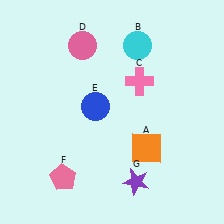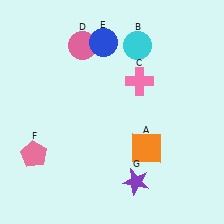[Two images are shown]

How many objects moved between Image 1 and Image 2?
2 objects moved between the two images.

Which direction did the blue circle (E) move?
The blue circle (E) moved up.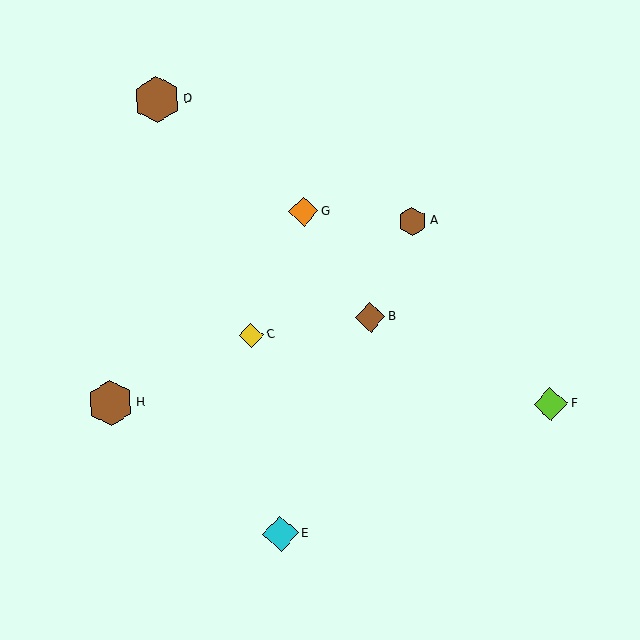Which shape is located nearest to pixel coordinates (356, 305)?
The brown diamond (labeled B) at (370, 317) is nearest to that location.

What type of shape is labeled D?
Shape D is a brown hexagon.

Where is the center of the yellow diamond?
The center of the yellow diamond is at (251, 335).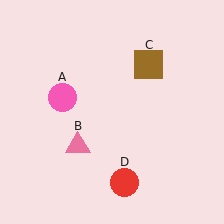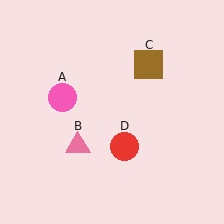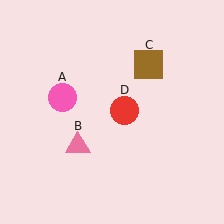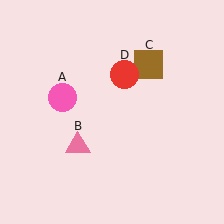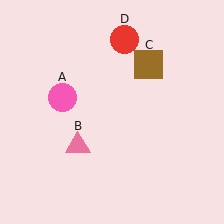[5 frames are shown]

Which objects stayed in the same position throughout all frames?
Pink circle (object A) and pink triangle (object B) and brown square (object C) remained stationary.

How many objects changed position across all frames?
1 object changed position: red circle (object D).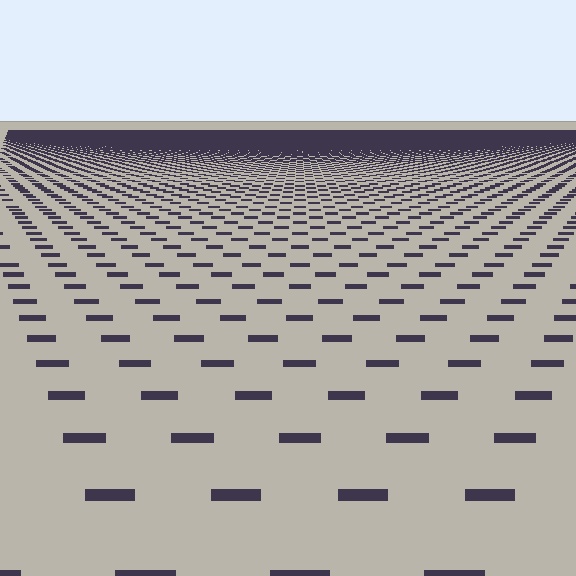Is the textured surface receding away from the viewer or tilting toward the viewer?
The surface is receding away from the viewer. Texture elements get smaller and denser toward the top.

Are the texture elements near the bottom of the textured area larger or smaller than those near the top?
Larger. Near the bottom, elements are closer to the viewer and appear at a bigger on-screen size.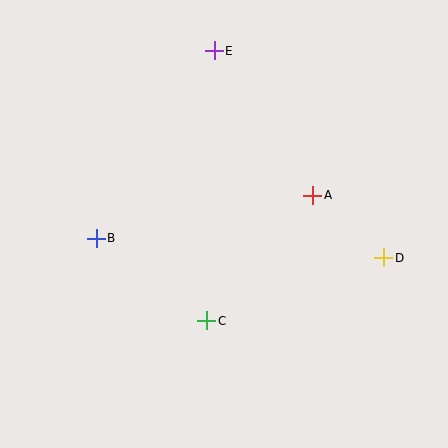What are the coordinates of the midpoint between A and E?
The midpoint between A and E is at (264, 123).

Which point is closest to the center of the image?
Point A at (313, 195) is closest to the center.